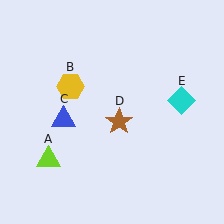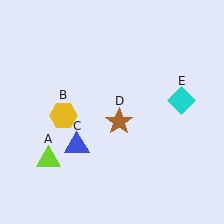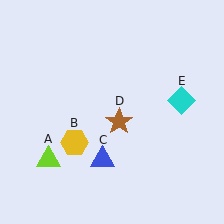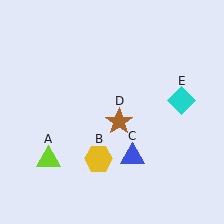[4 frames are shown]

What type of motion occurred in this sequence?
The yellow hexagon (object B), blue triangle (object C) rotated counterclockwise around the center of the scene.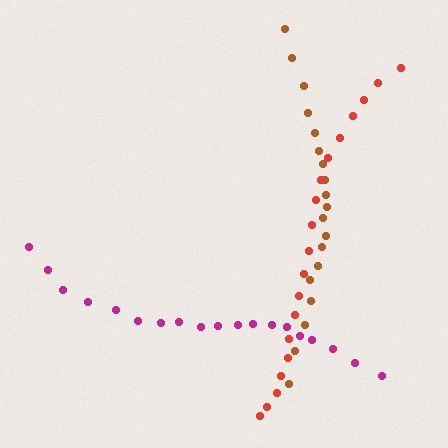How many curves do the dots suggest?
There are 3 distinct paths.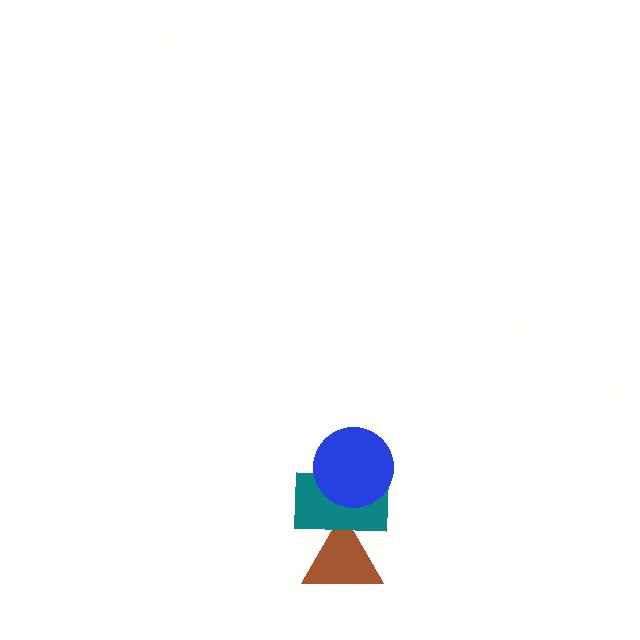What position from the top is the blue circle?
The blue circle is 1st from the top.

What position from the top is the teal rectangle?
The teal rectangle is 2nd from the top.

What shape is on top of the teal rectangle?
The blue circle is on top of the teal rectangle.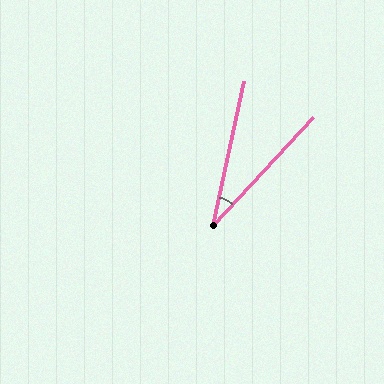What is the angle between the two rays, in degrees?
Approximately 31 degrees.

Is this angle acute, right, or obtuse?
It is acute.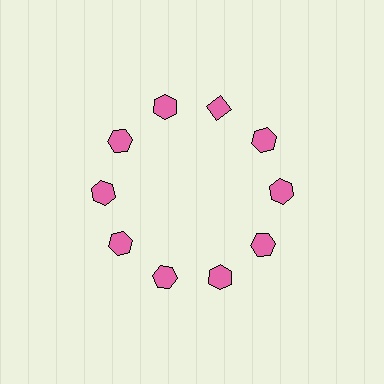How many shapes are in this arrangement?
There are 10 shapes arranged in a ring pattern.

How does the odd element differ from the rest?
It has a different shape: diamond instead of hexagon.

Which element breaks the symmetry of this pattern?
The pink diamond at roughly the 1 o'clock position breaks the symmetry. All other shapes are pink hexagons.